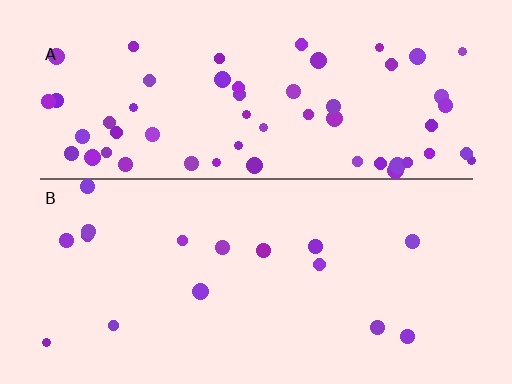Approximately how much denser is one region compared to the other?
Approximately 3.6× — region A over region B.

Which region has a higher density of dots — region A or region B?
A (the top).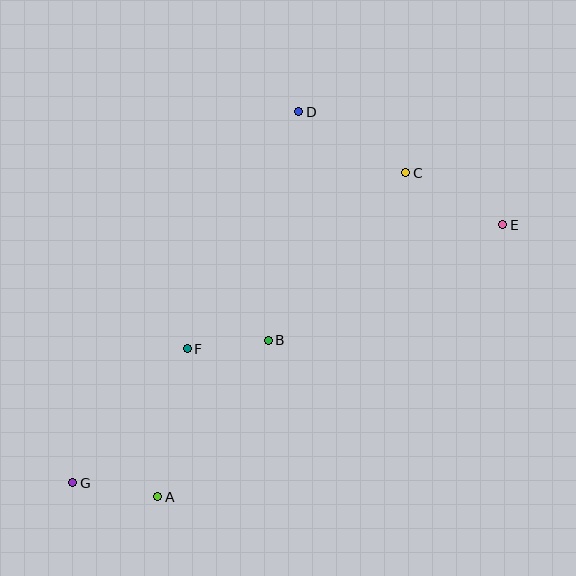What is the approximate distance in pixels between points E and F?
The distance between E and F is approximately 339 pixels.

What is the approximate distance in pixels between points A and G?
The distance between A and G is approximately 86 pixels.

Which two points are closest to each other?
Points B and F are closest to each other.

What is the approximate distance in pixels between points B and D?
The distance between B and D is approximately 230 pixels.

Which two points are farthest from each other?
Points E and G are farthest from each other.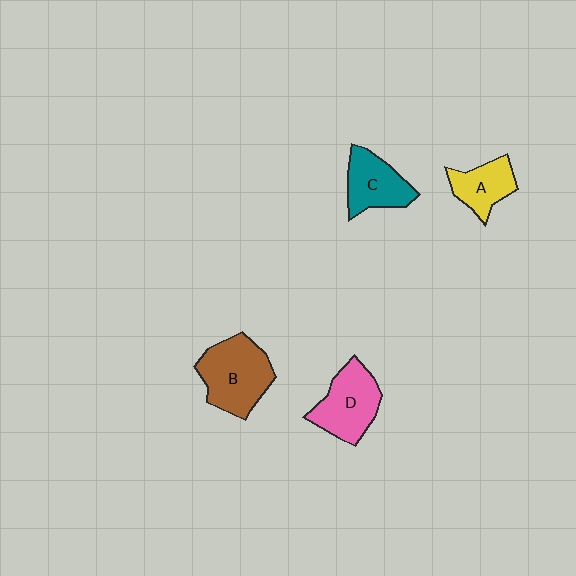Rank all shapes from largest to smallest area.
From largest to smallest: B (brown), D (pink), C (teal), A (yellow).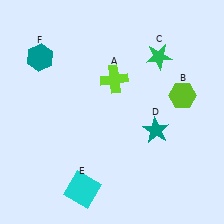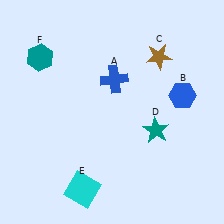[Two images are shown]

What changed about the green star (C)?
In Image 1, C is green. In Image 2, it changed to brown.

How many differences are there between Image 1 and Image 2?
There are 3 differences between the two images.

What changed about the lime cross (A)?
In Image 1, A is lime. In Image 2, it changed to blue.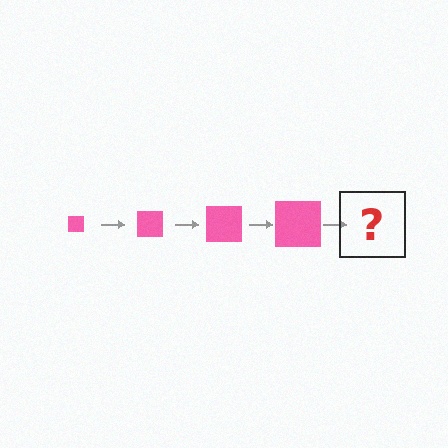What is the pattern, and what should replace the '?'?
The pattern is that the square gets progressively larger each step. The '?' should be a pink square, larger than the previous one.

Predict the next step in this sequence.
The next step is a pink square, larger than the previous one.